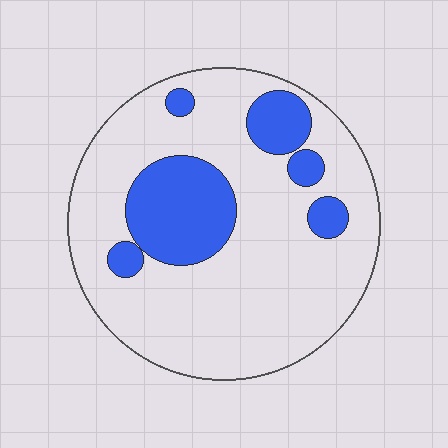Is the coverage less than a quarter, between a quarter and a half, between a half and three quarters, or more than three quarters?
Less than a quarter.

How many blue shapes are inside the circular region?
6.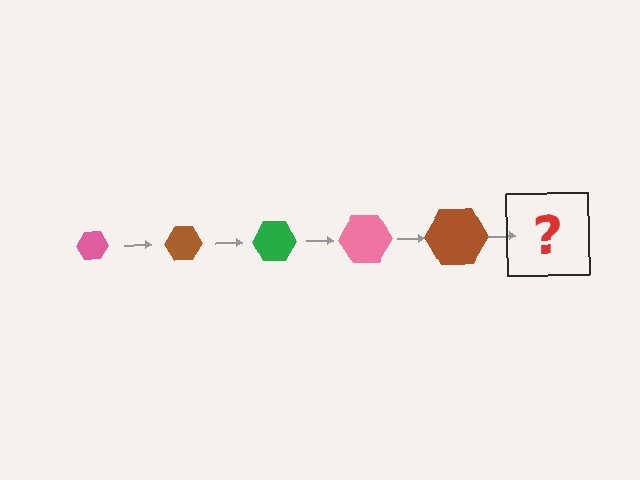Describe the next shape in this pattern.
It should be a green hexagon, larger than the previous one.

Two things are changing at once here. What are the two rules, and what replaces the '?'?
The two rules are that the hexagon grows larger each step and the color cycles through pink, brown, and green. The '?' should be a green hexagon, larger than the previous one.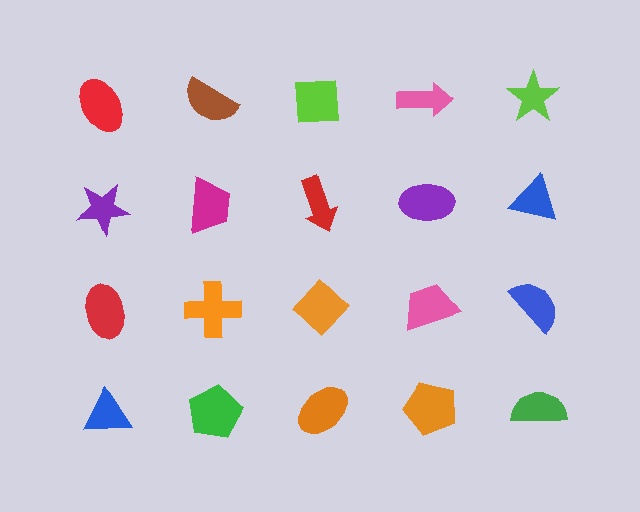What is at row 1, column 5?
A lime star.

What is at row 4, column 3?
An orange ellipse.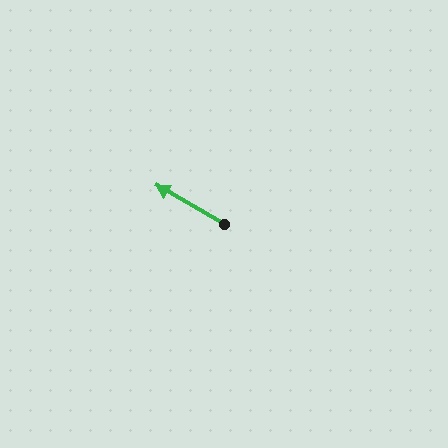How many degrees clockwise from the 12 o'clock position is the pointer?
Approximately 300 degrees.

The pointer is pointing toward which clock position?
Roughly 10 o'clock.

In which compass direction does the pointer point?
Northwest.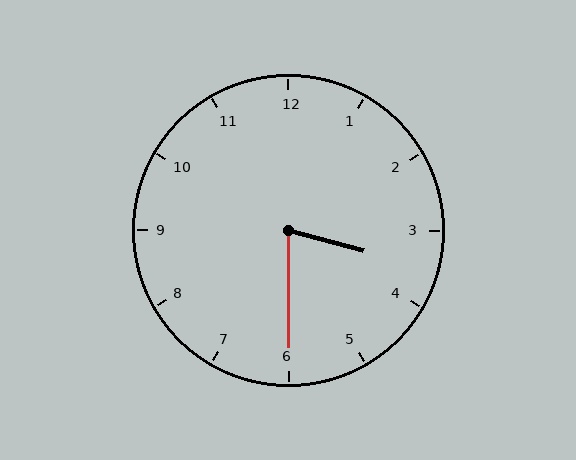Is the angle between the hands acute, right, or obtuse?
It is acute.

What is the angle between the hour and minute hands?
Approximately 75 degrees.